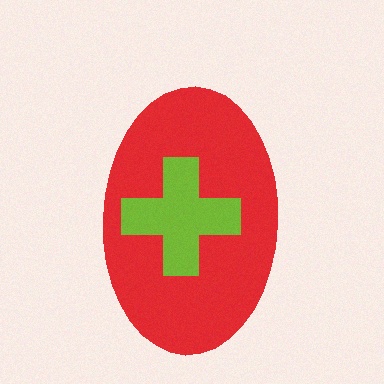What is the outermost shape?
The red ellipse.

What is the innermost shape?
The lime cross.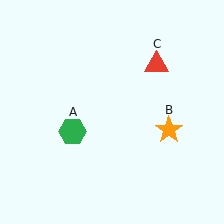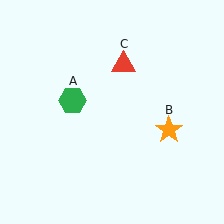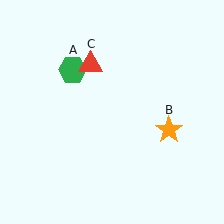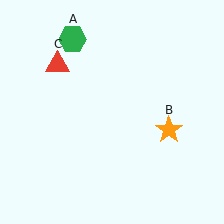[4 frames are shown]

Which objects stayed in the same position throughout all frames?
Orange star (object B) remained stationary.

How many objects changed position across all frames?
2 objects changed position: green hexagon (object A), red triangle (object C).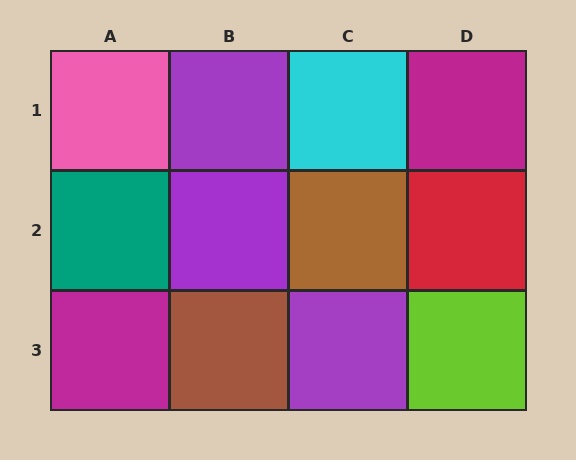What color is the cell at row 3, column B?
Brown.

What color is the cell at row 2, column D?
Red.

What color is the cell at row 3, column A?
Magenta.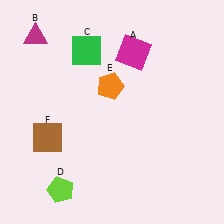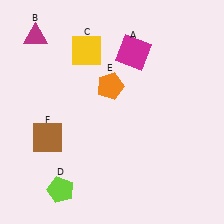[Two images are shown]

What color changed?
The square (C) changed from green in Image 1 to yellow in Image 2.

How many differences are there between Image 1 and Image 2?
There is 1 difference between the two images.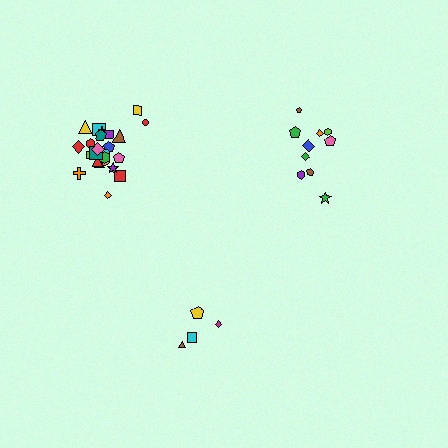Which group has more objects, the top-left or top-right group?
The top-left group.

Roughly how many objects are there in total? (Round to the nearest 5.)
Roughly 40 objects in total.